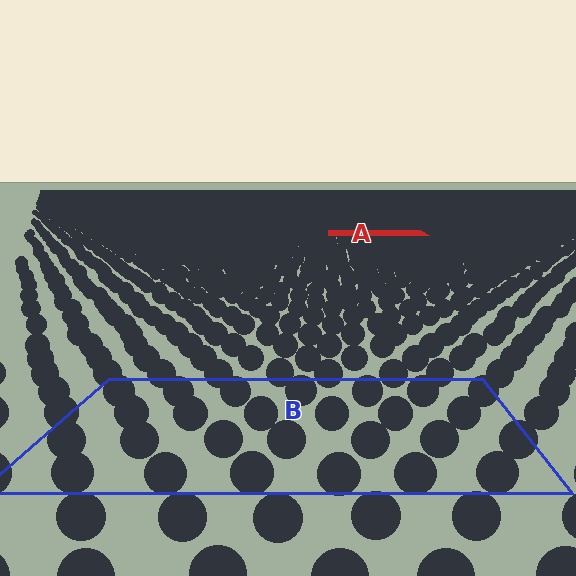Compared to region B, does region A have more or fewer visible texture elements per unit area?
Region A has more texture elements per unit area — they are packed more densely because it is farther away.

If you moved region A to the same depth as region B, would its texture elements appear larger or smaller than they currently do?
They would appear larger. At a closer depth, the same texture elements are projected at a bigger on-screen size.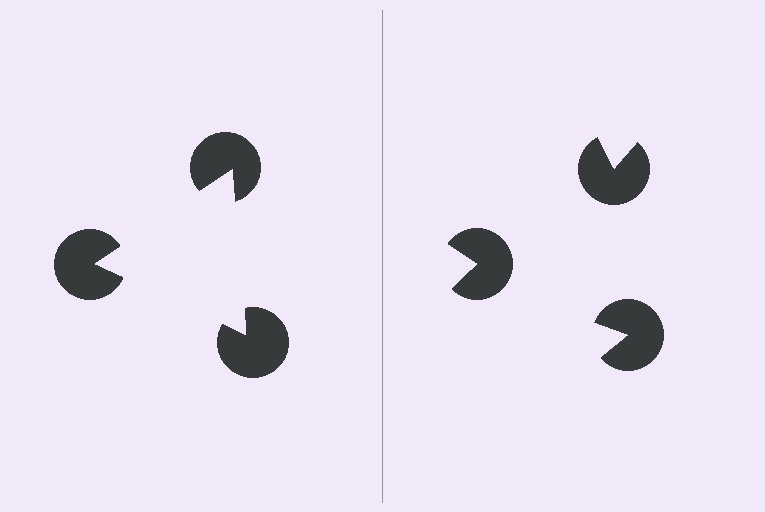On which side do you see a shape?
An illusory triangle appears on the left side. On the right side the wedge cuts are rotated, so no coherent shape forms.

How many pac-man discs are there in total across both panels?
6 — 3 on each side.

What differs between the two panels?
The pac-man discs are positioned identically on both sides; only the wedge orientations differ. On the left they align to a triangle; on the right they are misaligned.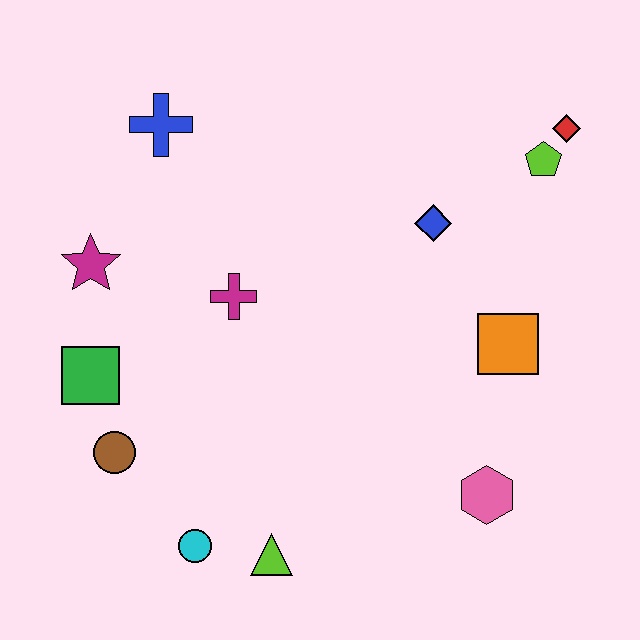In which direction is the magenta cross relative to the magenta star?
The magenta cross is to the right of the magenta star.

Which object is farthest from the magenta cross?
The red diamond is farthest from the magenta cross.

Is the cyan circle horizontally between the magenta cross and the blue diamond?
No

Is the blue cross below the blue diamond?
No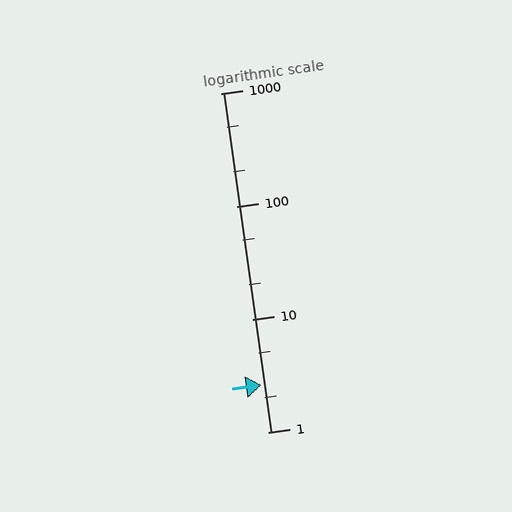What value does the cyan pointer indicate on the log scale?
The pointer indicates approximately 2.6.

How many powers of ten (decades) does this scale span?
The scale spans 3 decades, from 1 to 1000.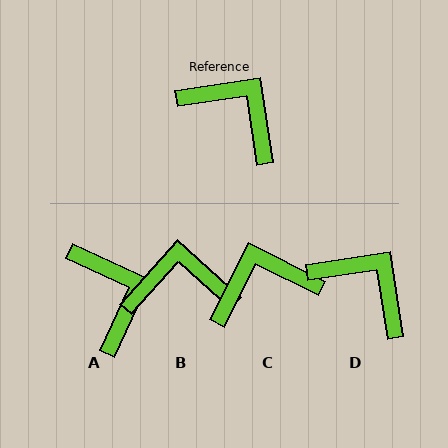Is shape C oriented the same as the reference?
No, it is off by about 55 degrees.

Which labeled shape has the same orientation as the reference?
D.